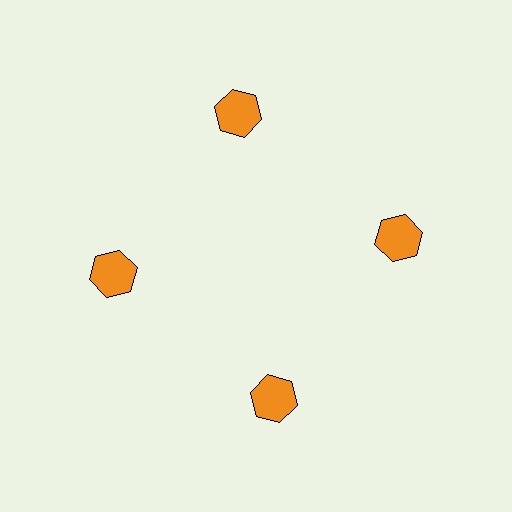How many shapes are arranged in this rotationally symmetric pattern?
There are 4 shapes, arranged in 4 groups of 1.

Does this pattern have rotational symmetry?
Yes, this pattern has 4-fold rotational symmetry. It looks the same after rotating 90 degrees around the center.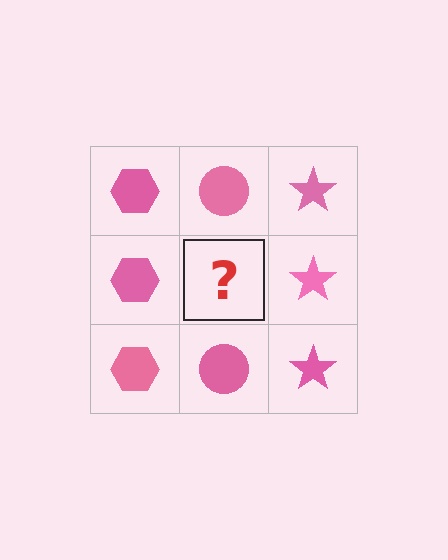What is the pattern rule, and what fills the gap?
The rule is that each column has a consistent shape. The gap should be filled with a pink circle.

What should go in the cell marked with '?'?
The missing cell should contain a pink circle.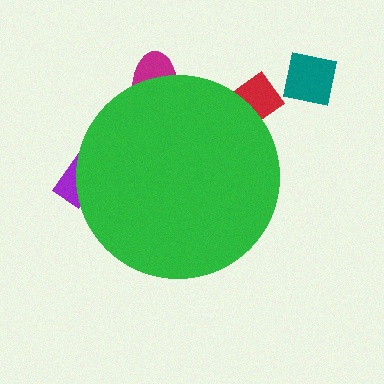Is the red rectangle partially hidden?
Yes, the red rectangle is partially hidden behind the green circle.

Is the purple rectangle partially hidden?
Yes, the purple rectangle is partially hidden behind the green circle.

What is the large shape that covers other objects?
A green circle.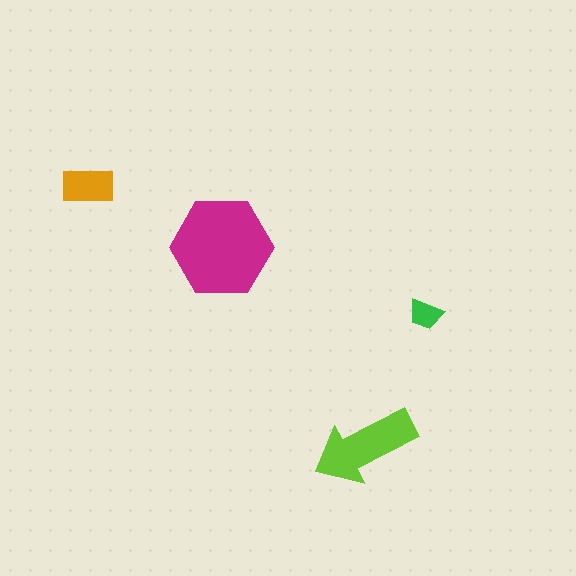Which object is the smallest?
The green trapezoid.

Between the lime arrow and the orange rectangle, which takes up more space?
The lime arrow.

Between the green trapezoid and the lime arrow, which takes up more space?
The lime arrow.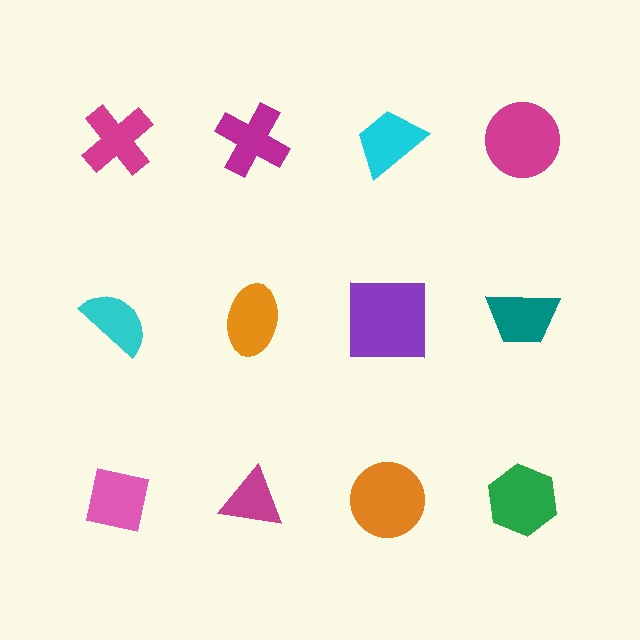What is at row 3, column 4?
A green hexagon.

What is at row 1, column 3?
A cyan trapezoid.